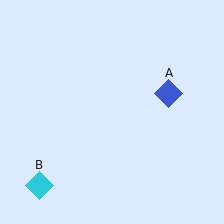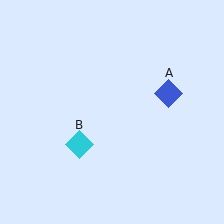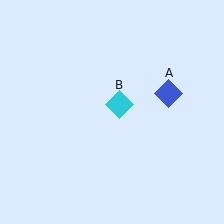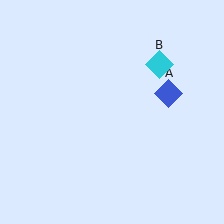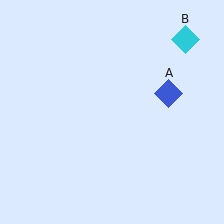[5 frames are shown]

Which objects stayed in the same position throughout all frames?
Blue diamond (object A) remained stationary.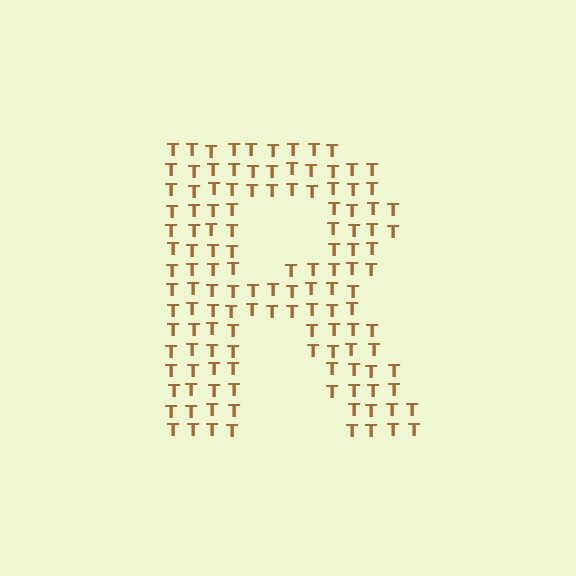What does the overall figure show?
The overall figure shows the letter R.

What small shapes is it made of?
It is made of small letter T's.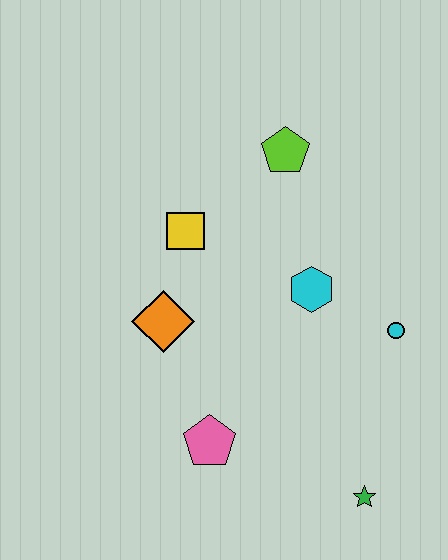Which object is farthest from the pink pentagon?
The lime pentagon is farthest from the pink pentagon.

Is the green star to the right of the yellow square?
Yes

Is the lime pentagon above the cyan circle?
Yes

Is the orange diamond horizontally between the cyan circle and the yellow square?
No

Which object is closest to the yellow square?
The orange diamond is closest to the yellow square.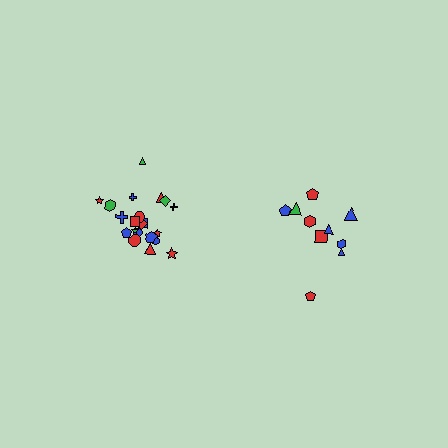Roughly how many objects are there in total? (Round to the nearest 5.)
Roughly 30 objects in total.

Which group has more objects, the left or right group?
The left group.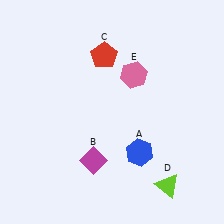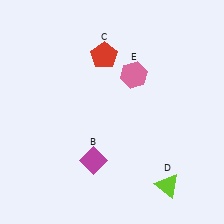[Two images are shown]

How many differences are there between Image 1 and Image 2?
There is 1 difference between the two images.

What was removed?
The blue hexagon (A) was removed in Image 2.